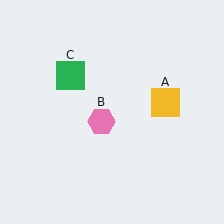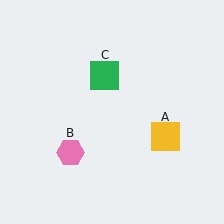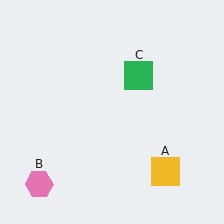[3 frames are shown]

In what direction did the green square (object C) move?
The green square (object C) moved right.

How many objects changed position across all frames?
3 objects changed position: yellow square (object A), pink hexagon (object B), green square (object C).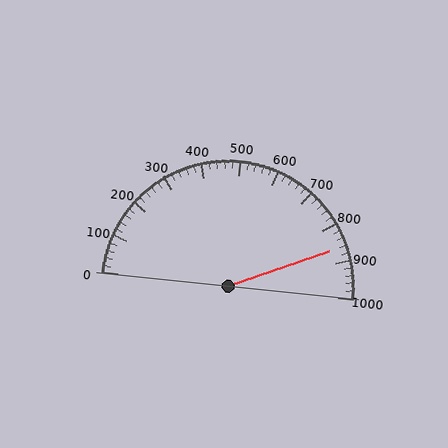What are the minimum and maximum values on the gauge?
The gauge ranges from 0 to 1000.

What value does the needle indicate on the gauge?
The needle indicates approximately 860.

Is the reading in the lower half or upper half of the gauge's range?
The reading is in the upper half of the range (0 to 1000).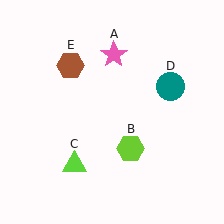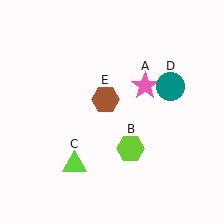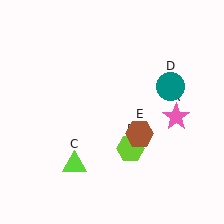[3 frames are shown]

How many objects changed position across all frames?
2 objects changed position: pink star (object A), brown hexagon (object E).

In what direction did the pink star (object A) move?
The pink star (object A) moved down and to the right.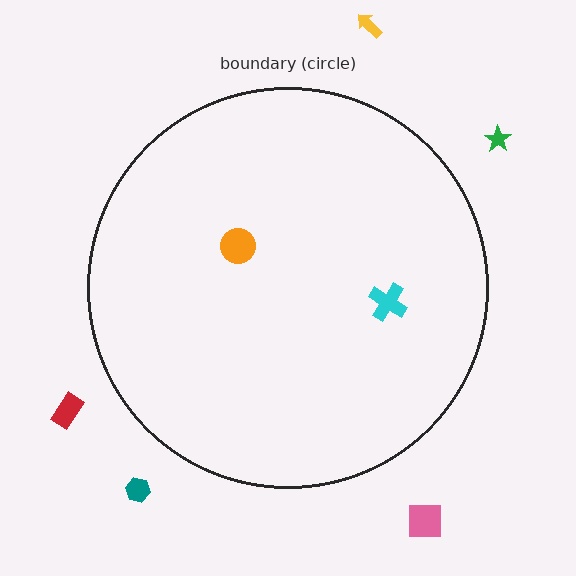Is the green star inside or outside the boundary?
Outside.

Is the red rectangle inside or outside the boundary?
Outside.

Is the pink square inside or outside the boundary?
Outside.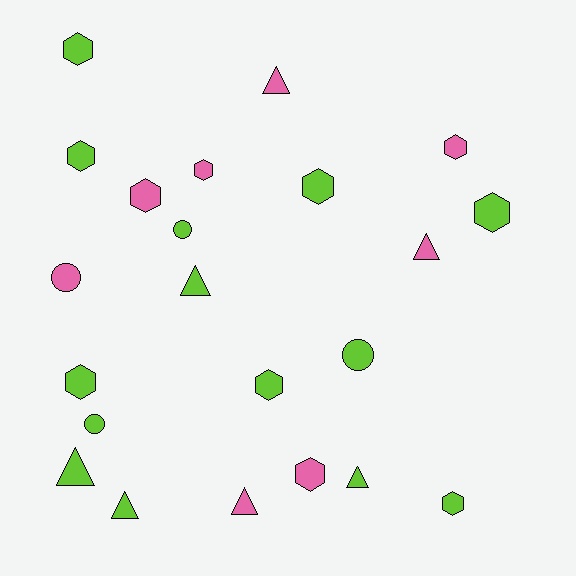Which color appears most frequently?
Lime, with 14 objects.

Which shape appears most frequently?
Hexagon, with 11 objects.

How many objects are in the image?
There are 22 objects.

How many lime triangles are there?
There are 4 lime triangles.